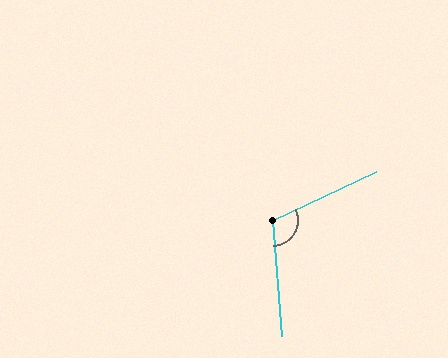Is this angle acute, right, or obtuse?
It is obtuse.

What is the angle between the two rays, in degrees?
Approximately 111 degrees.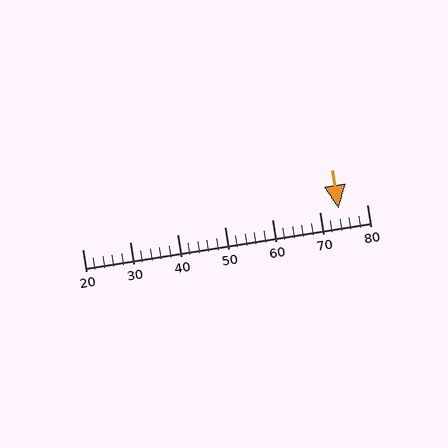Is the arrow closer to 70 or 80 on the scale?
The arrow is closer to 70.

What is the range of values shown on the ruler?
The ruler shows values from 20 to 80.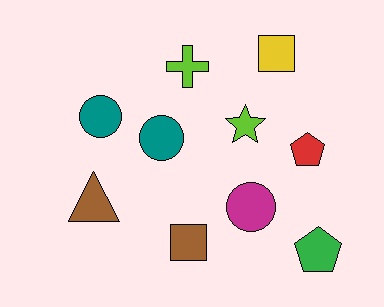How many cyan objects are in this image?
There are no cyan objects.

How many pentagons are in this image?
There are 2 pentagons.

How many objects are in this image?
There are 10 objects.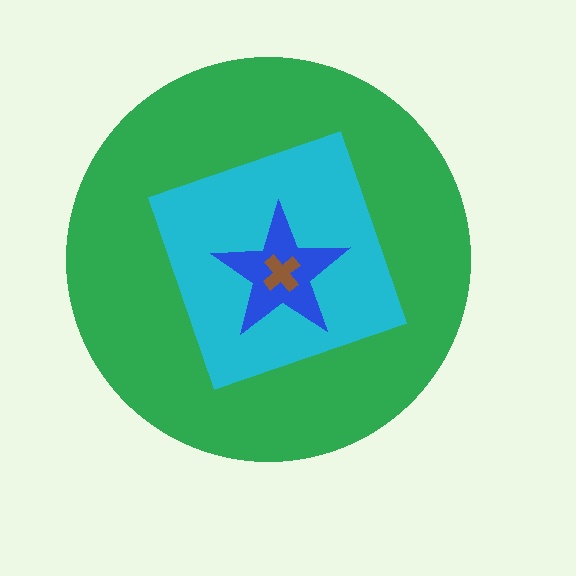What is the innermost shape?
The brown cross.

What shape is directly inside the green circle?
The cyan diamond.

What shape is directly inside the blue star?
The brown cross.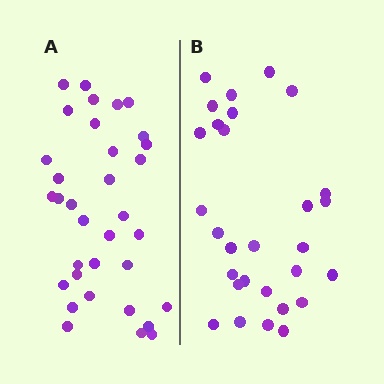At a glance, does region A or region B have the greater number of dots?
Region A (the left region) has more dots.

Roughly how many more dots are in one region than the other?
Region A has about 5 more dots than region B.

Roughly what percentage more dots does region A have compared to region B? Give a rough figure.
About 15% more.